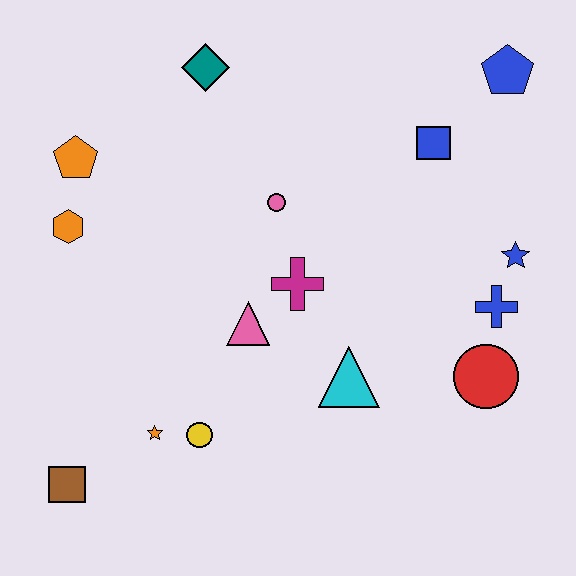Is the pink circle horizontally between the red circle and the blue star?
No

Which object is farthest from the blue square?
The brown square is farthest from the blue square.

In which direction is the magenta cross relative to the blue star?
The magenta cross is to the left of the blue star.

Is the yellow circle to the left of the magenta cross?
Yes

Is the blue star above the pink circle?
No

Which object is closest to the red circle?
The blue cross is closest to the red circle.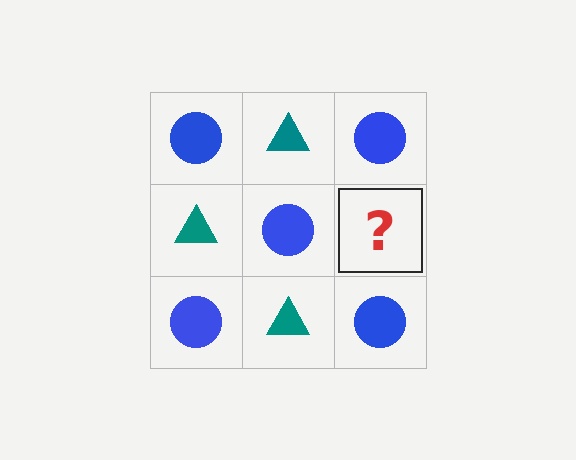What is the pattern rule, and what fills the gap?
The rule is that it alternates blue circle and teal triangle in a checkerboard pattern. The gap should be filled with a teal triangle.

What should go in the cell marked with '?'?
The missing cell should contain a teal triangle.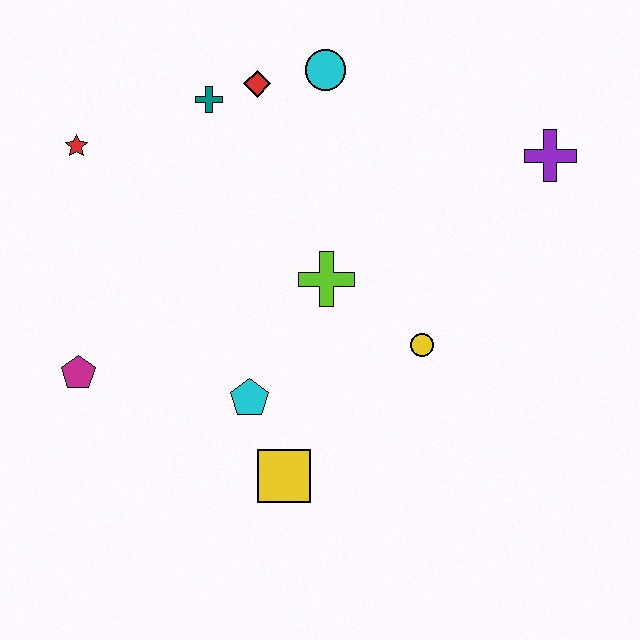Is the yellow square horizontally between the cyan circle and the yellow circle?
No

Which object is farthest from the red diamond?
The yellow square is farthest from the red diamond.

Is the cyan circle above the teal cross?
Yes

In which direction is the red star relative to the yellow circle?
The red star is to the left of the yellow circle.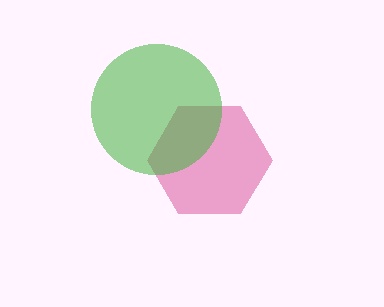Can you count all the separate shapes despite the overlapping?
Yes, there are 2 separate shapes.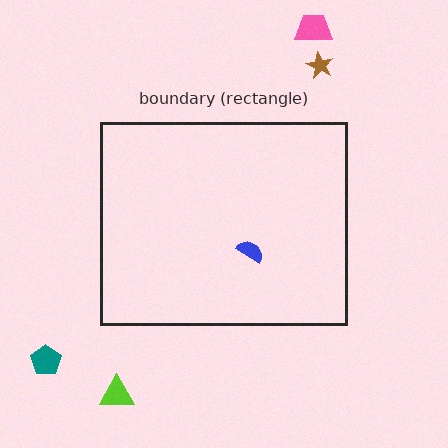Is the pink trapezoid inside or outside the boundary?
Outside.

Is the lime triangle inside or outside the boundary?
Outside.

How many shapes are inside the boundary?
1 inside, 4 outside.